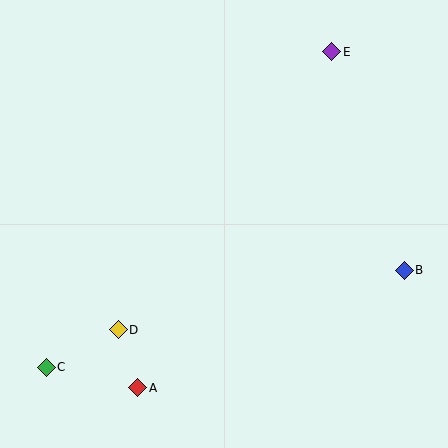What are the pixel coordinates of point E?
Point E is at (332, 52).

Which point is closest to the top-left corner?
Point E is closest to the top-left corner.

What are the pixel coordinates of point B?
Point B is at (404, 270).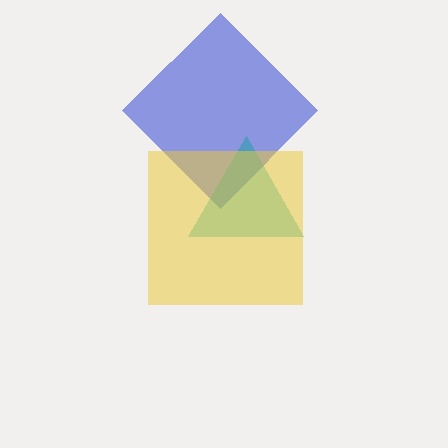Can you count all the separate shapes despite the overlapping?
Yes, there are 3 separate shapes.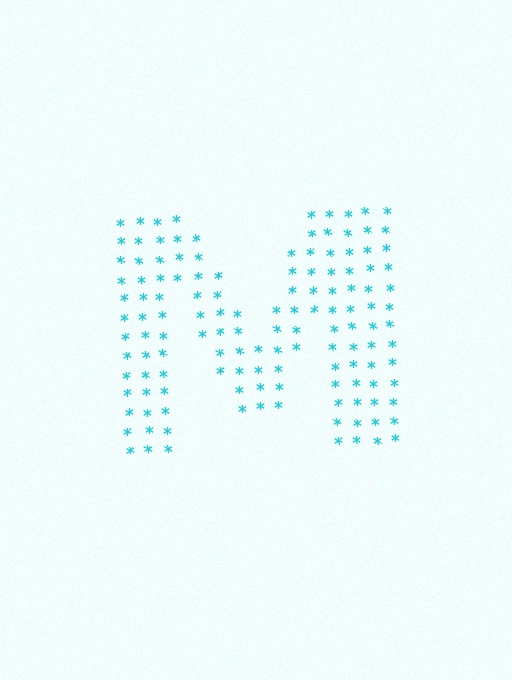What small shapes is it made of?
It is made of small asterisks.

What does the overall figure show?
The overall figure shows the letter M.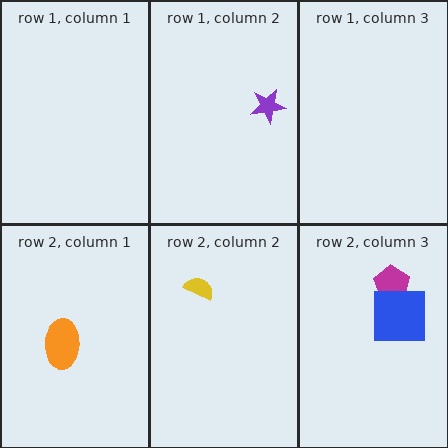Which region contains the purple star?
The row 1, column 2 region.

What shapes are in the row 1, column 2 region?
The purple star.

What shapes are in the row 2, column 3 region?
The magenta pentagon, the blue square.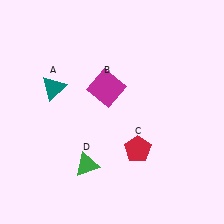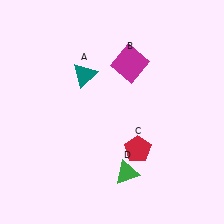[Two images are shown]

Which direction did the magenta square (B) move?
The magenta square (B) moved up.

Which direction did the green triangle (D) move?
The green triangle (D) moved right.